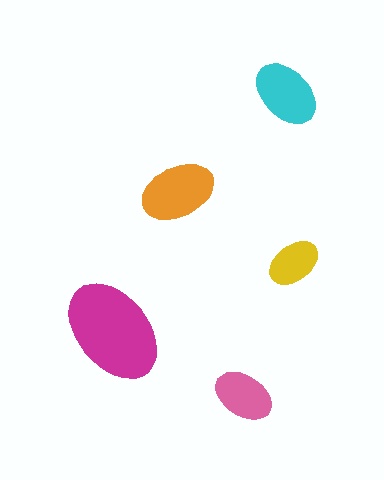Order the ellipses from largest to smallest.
the magenta one, the orange one, the cyan one, the pink one, the yellow one.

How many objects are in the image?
There are 5 objects in the image.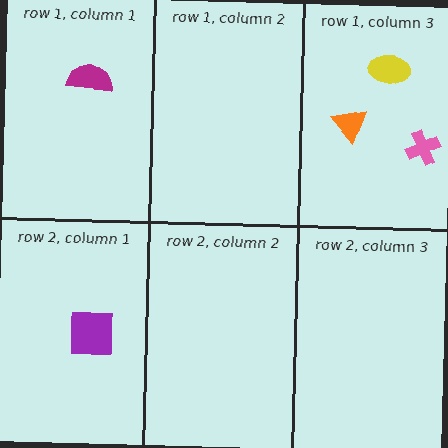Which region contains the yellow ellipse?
The row 1, column 3 region.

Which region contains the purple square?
The row 2, column 1 region.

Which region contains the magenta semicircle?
The row 1, column 1 region.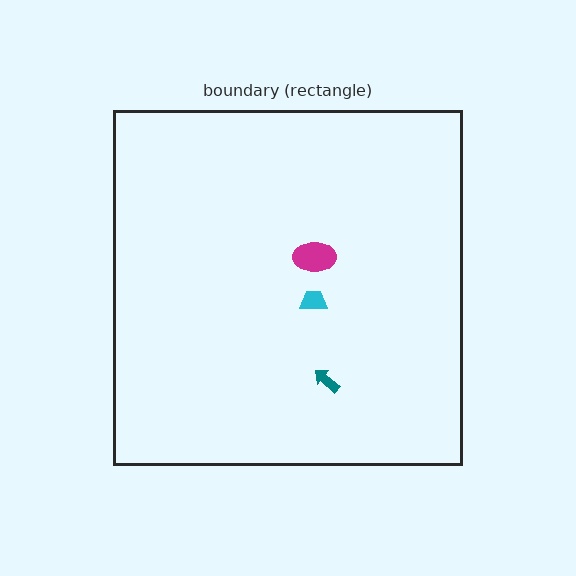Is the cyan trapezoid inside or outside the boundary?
Inside.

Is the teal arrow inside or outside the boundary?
Inside.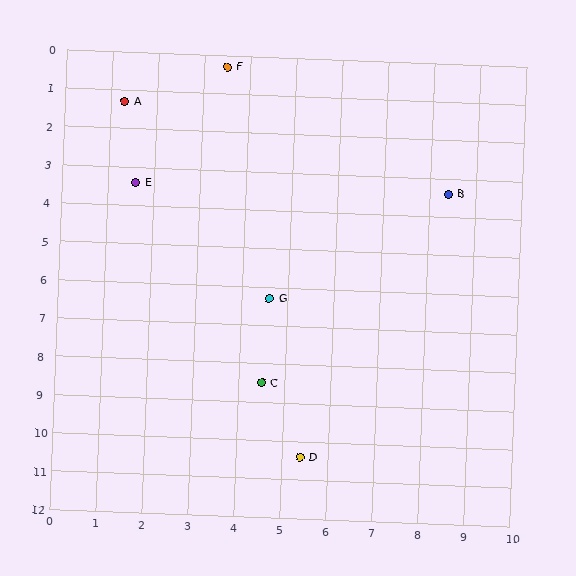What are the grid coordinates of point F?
Point F is at approximately (3.5, 0.3).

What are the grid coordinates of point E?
Point E is at approximately (1.6, 3.4).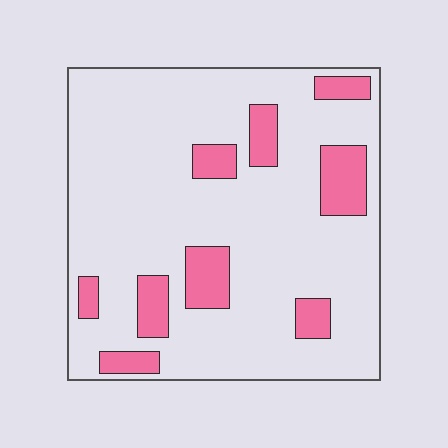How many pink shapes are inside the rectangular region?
9.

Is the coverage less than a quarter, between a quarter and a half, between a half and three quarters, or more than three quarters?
Less than a quarter.